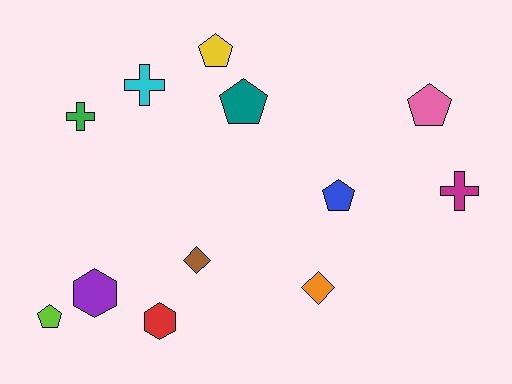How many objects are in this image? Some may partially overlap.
There are 12 objects.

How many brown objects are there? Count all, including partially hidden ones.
There is 1 brown object.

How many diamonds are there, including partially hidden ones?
There are 2 diamonds.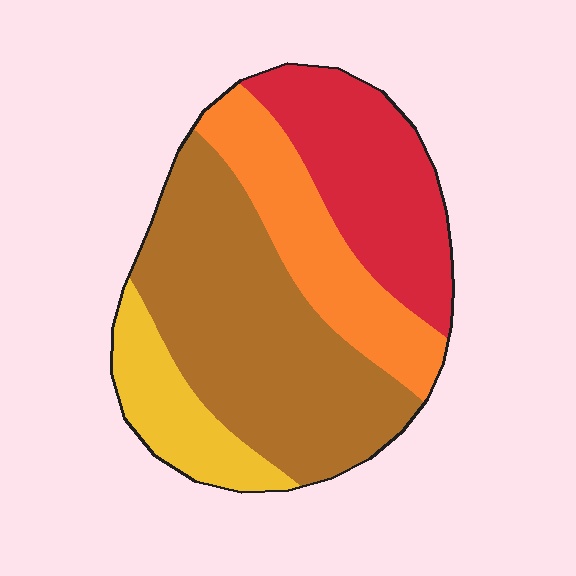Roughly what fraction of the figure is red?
Red takes up about one quarter (1/4) of the figure.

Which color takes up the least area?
Yellow, at roughly 15%.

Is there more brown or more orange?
Brown.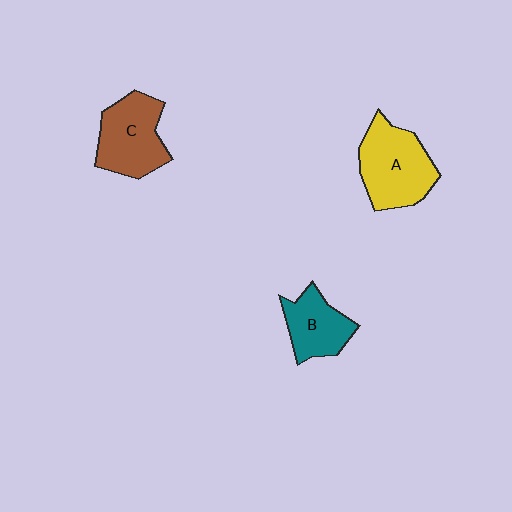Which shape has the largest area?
Shape A (yellow).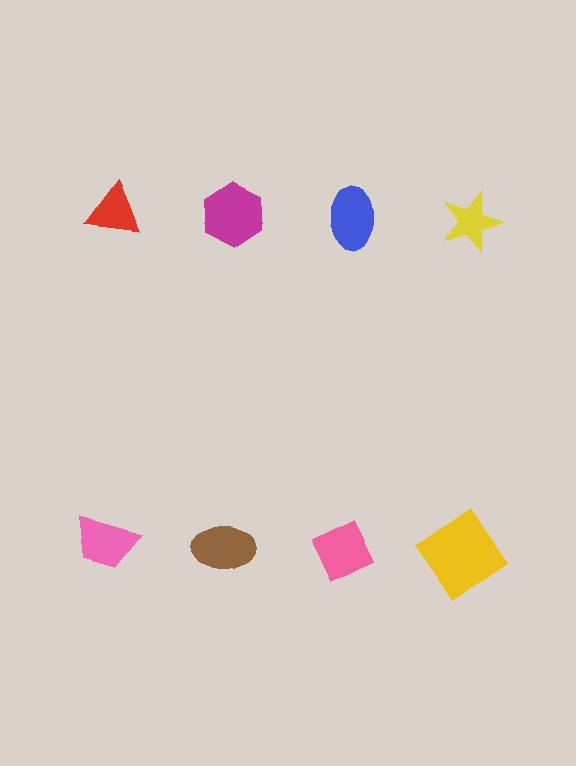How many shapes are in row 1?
4 shapes.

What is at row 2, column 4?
A yellow diamond.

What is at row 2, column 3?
A pink diamond.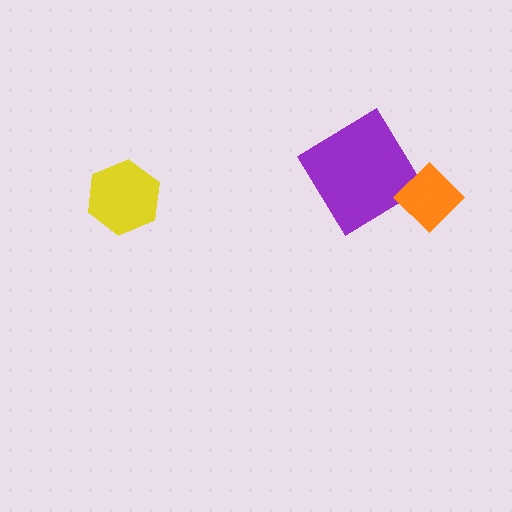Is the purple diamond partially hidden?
Yes, it is partially covered by another shape.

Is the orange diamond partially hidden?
No, no other shape covers it.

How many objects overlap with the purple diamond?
1 object overlaps with the purple diamond.